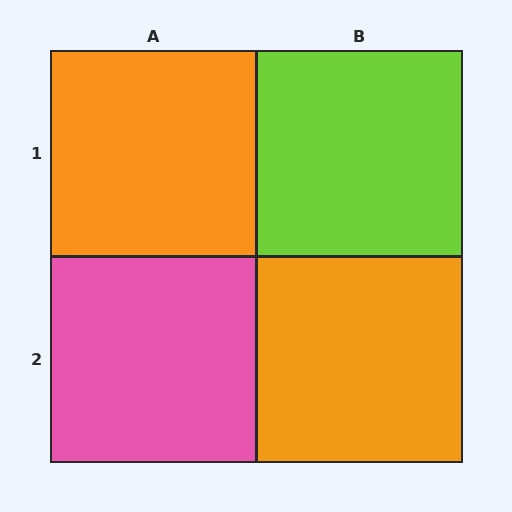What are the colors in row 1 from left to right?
Orange, lime.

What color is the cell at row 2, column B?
Orange.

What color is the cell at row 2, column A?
Pink.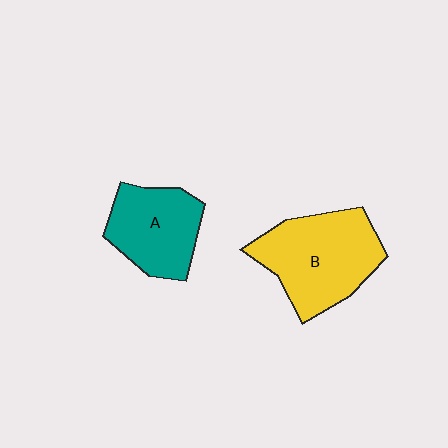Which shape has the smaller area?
Shape A (teal).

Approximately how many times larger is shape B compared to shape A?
Approximately 1.3 times.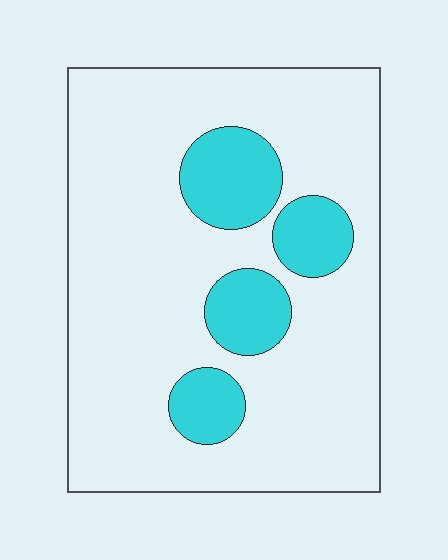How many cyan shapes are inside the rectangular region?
4.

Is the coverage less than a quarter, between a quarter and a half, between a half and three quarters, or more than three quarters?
Less than a quarter.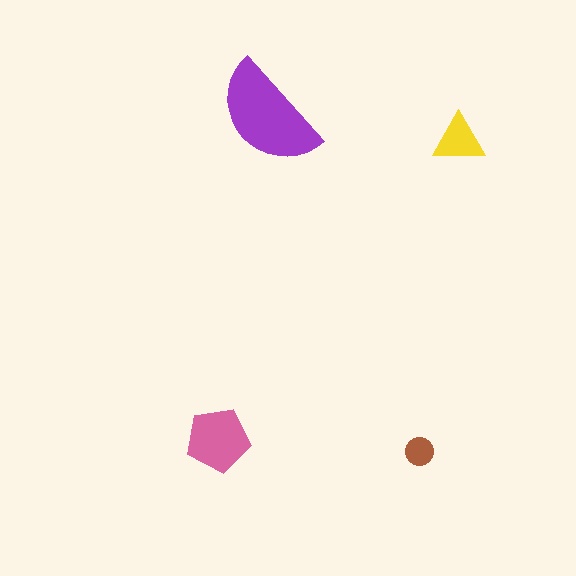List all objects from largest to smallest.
The purple semicircle, the pink pentagon, the yellow triangle, the brown circle.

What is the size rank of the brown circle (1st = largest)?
4th.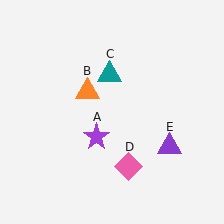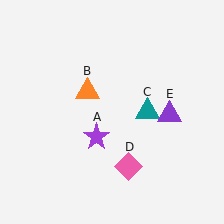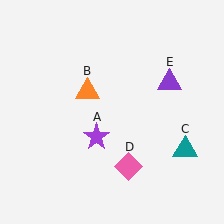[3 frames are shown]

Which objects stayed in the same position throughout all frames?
Purple star (object A) and orange triangle (object B) and pink diamond (object D) remained stationary.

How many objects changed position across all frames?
2 objects changed position: teal triangle (object C), purple triangle (object E).